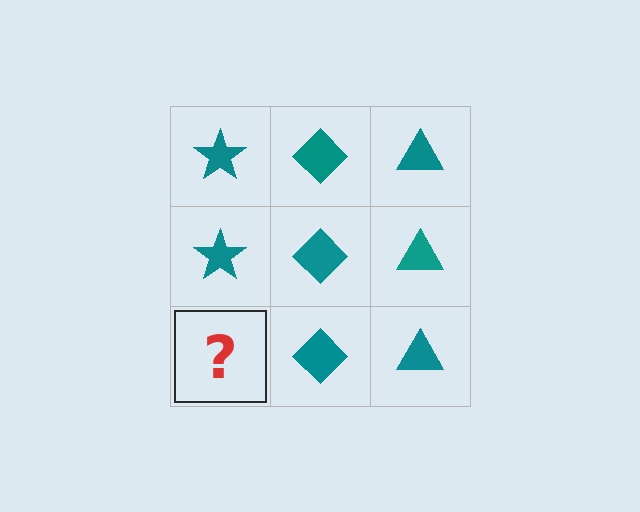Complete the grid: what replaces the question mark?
The question mark should be replaced with a teal star.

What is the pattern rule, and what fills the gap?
The rule is that each column has a consistent shape. The gap should be filled with a teal star.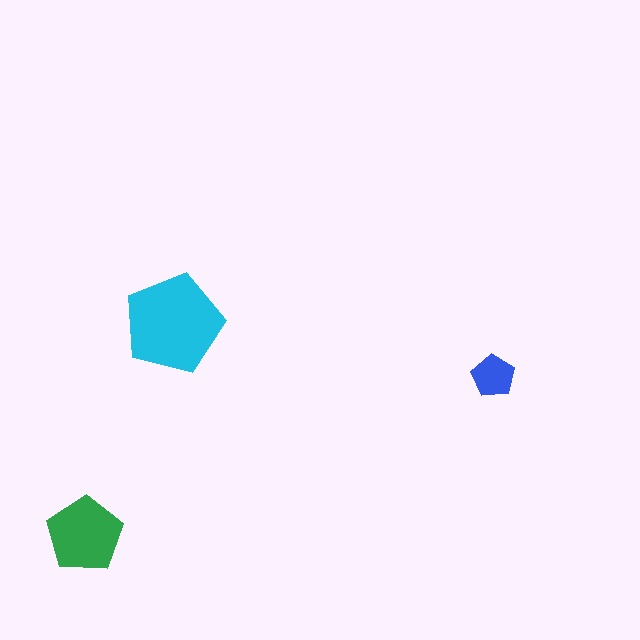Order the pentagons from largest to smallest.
the cyan one, the green one, the blue one.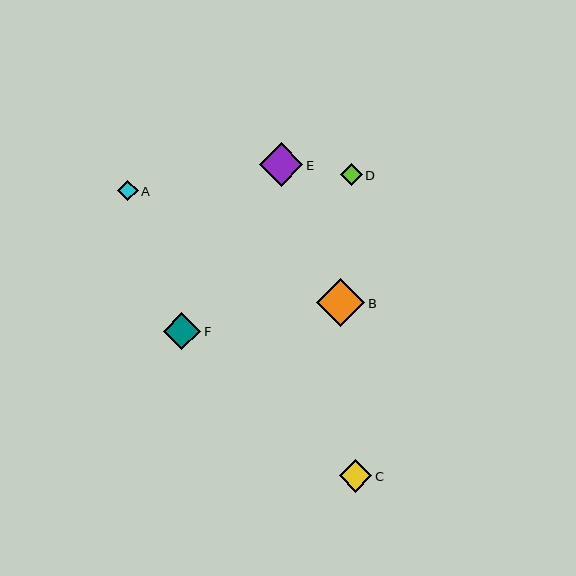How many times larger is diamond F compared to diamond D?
Diamond F is approximately 1.7 times the size of diamond D.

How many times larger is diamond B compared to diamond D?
Diamond B is approximately 2.1 times the size of diamond D.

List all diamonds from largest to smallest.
From largest to smallest: B, E, F, C, D, A.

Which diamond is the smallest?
Diamond A is the smallest with a size of approximately 20 pixels.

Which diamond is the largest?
Diamond B is the largest with a size of approximately 48 pixels.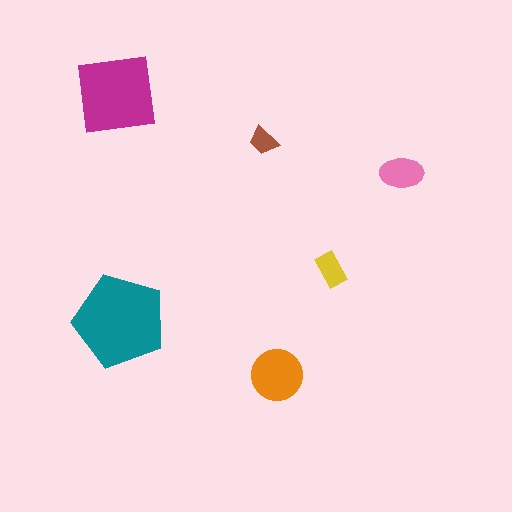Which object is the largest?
The teal pentagon.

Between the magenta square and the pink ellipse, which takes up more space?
The magenta square.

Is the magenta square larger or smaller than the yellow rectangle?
Larger.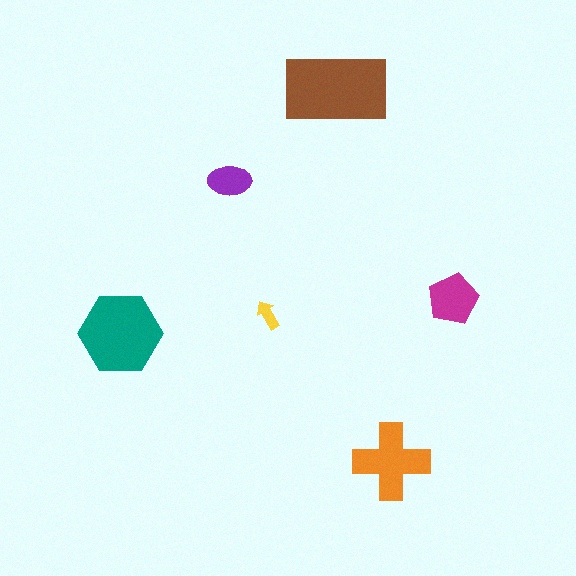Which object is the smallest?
The yellow arrow.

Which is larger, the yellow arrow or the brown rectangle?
The brown rectangle.